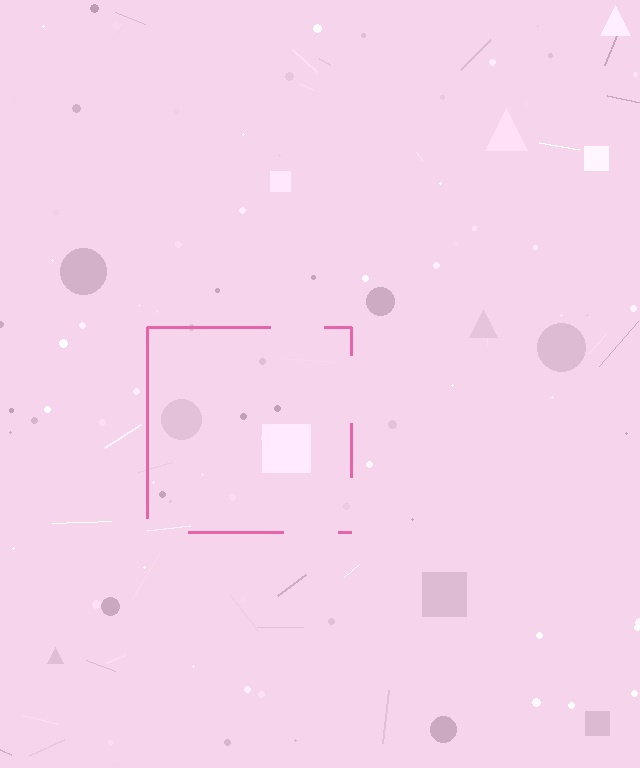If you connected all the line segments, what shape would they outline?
They would outline a square.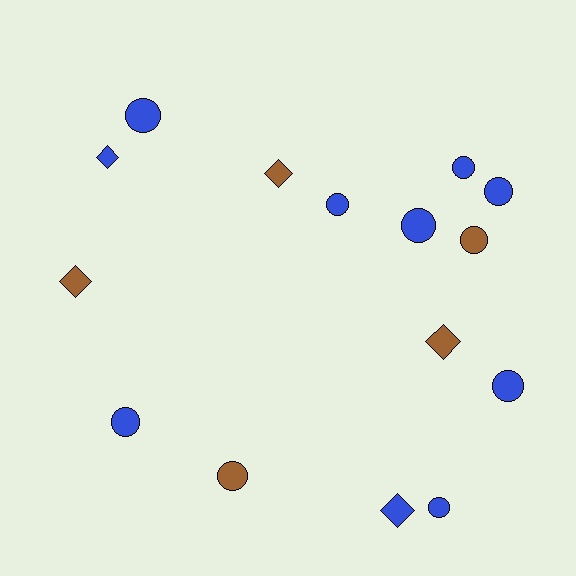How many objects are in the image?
There are 15 objects.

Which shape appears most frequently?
Circle, with 10 objects.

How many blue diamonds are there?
There are 2 blue diamonds.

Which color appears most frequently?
Blue, with 10 objects.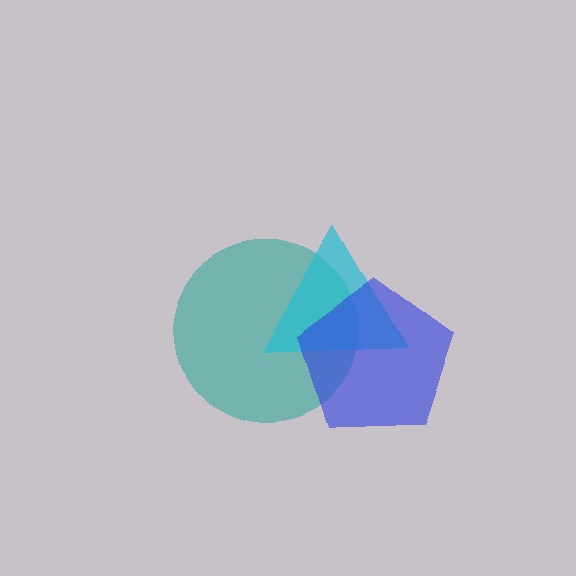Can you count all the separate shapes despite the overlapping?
Yes, there are 3 separate shapes.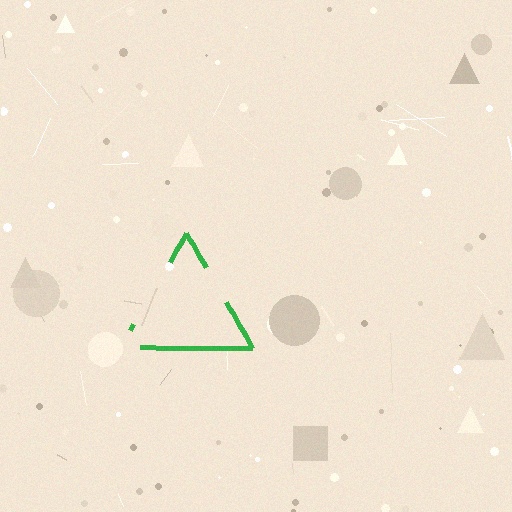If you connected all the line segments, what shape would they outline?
They would outline a triangle.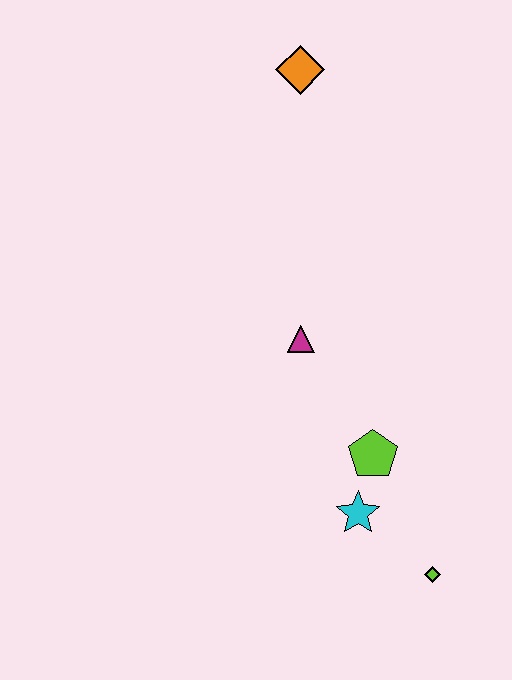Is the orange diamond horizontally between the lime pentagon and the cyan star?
No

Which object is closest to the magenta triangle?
The lime pentagon is closest to the magenta triangle.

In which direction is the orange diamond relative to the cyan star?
The orange diamond is above the cyan star.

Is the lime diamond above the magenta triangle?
No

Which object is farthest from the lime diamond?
The orange diamond is farthest from the lime diamond.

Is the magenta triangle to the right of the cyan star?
No